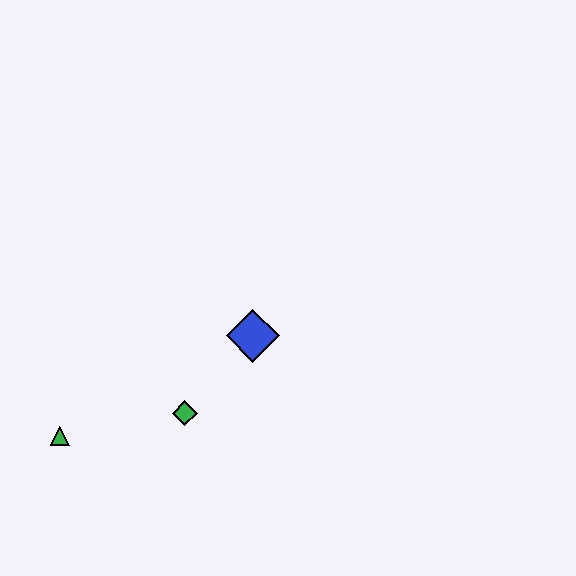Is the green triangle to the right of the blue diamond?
No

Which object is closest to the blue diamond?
The green diamond is closest to the blue diamond.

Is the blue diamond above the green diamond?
Yes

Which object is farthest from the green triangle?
The blue diamond is farthest from the green triangle.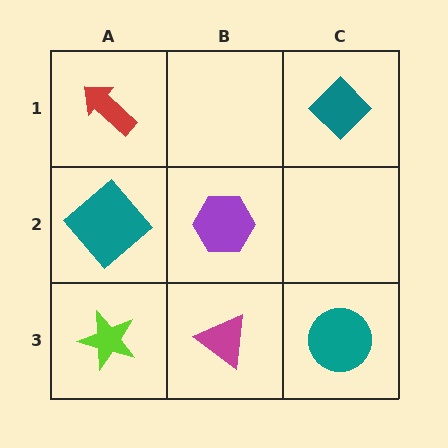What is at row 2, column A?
A teal diamond.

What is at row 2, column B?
A purple hexagon.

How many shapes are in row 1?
2 shapes.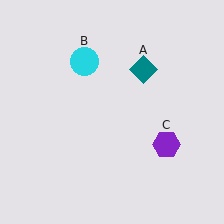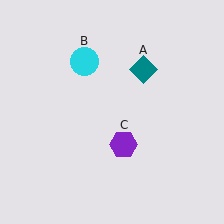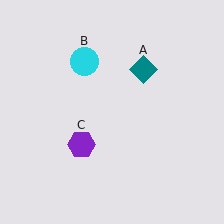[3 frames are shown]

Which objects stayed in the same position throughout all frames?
Teal diamond (object A) and cyan circle (object B) remained stationary.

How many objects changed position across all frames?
1 object changed position: purple hexagon (object C).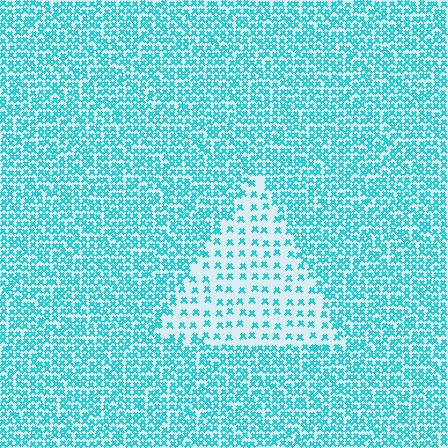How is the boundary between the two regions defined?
The boundary is defined by a change in element density (approximately 2.6x ratio). All elements are the same color, size, and shape.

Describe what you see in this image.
The image contains small cyan elements arranged at two different densities. A triangle-shaped region is visible where the elements are less densely packed than the surrounding area.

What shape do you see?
I see a triangle.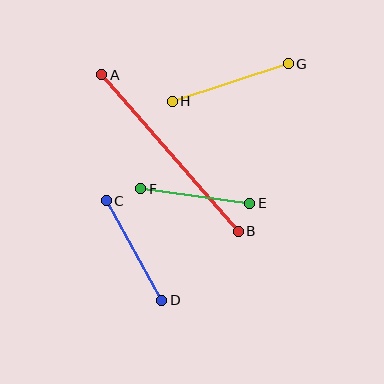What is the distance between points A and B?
The distance is approximately 207 pixels.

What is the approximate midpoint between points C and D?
The midpoint is at approximately (134, 250) pixels.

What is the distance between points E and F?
The distance is approximately 110 pixels.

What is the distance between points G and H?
The distance is approximately 122 pixels.